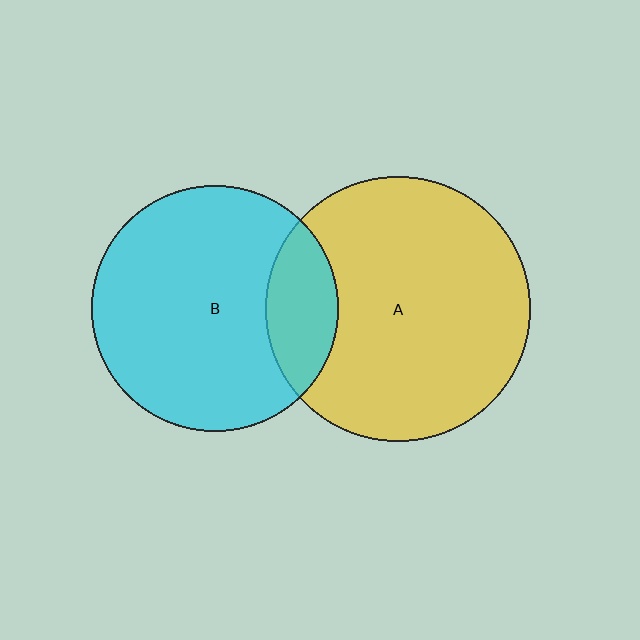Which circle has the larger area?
Circle A (yellow).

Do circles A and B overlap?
Yes.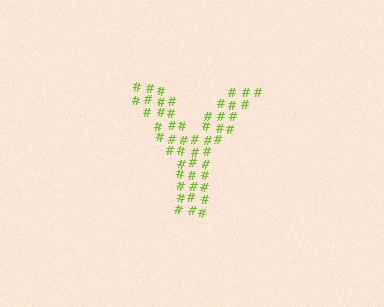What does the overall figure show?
The overall figure shows the letter Y.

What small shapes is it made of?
It is made of small hash symbols.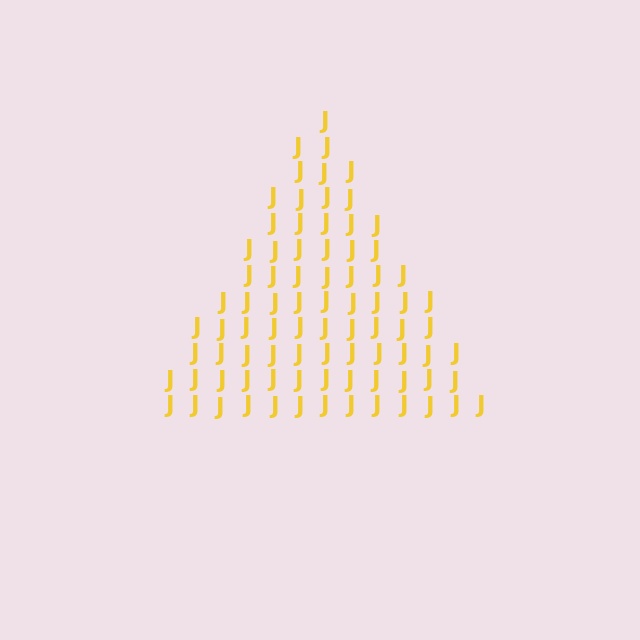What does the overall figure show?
The overall figure shows a triangle.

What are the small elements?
The small elements are letter J's.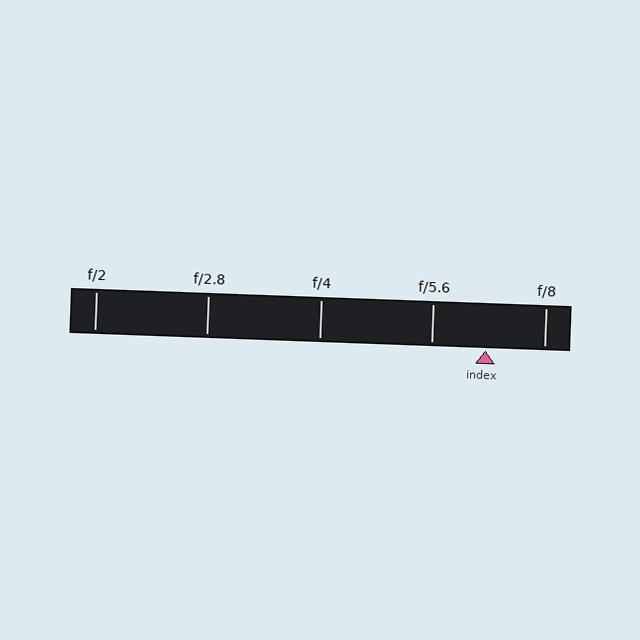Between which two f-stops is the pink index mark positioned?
The index mark is between f/5.6 and f/8.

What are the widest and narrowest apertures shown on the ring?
The widest aperture shown is f/2 and the narrowest is f/8.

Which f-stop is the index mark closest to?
The index mark is closest to f/5.6.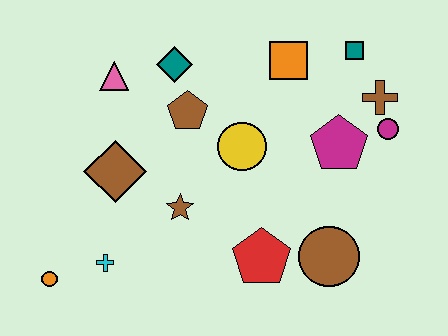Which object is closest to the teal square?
The brown cross is closest to the teal square.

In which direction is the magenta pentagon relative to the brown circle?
The magenta pentagon is above the brown circle.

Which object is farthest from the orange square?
The orange circle is farthest from the orange square.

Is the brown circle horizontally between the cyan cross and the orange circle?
No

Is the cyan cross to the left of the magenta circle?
Yes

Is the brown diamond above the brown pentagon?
No